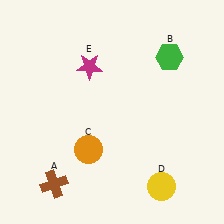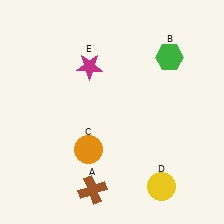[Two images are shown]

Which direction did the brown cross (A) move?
The brown cross (A) moved right.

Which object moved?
The brown cross (A) moved right.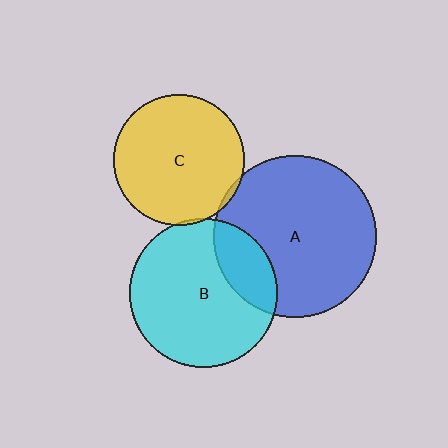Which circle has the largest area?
Circle A (blue).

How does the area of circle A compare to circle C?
Approximately 1.5 times.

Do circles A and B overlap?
Yes.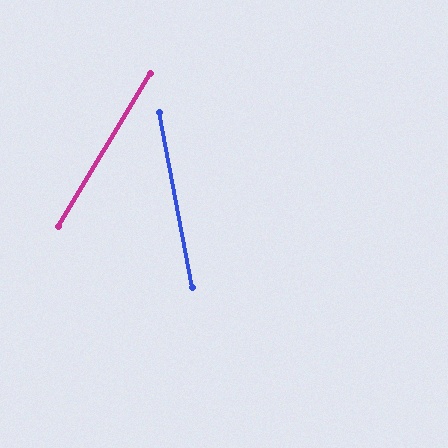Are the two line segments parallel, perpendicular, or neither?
Neither parallel nor perpendicular — they differ by about 42°.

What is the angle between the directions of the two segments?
Approximately 42 degrees.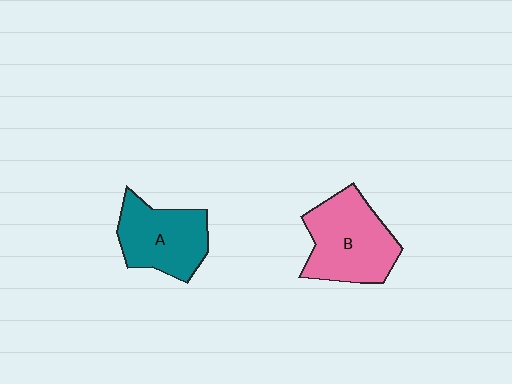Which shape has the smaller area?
Shape A (teal).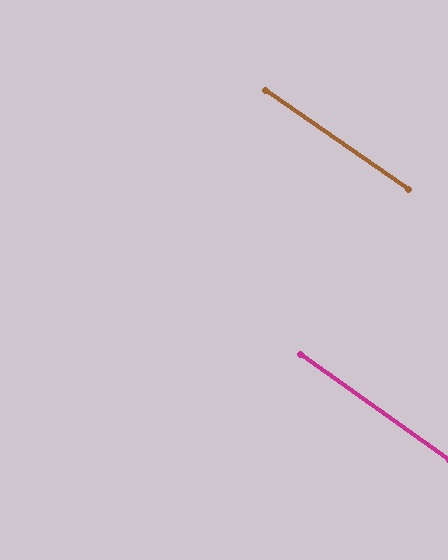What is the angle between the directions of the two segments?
Approximately 0 degrees.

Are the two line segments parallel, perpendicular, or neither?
Parallel — their directions differ by only 0.4°.